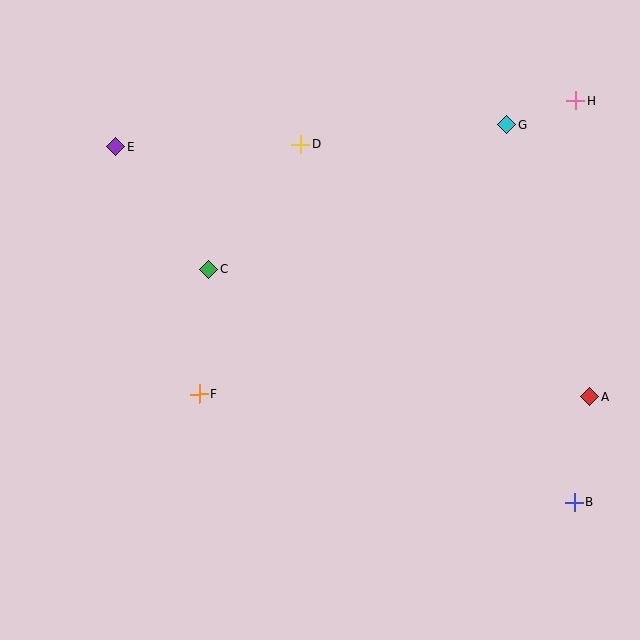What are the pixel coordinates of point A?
Point A is at (590, 396).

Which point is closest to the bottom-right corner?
Point B is closest to the bottom-right corner.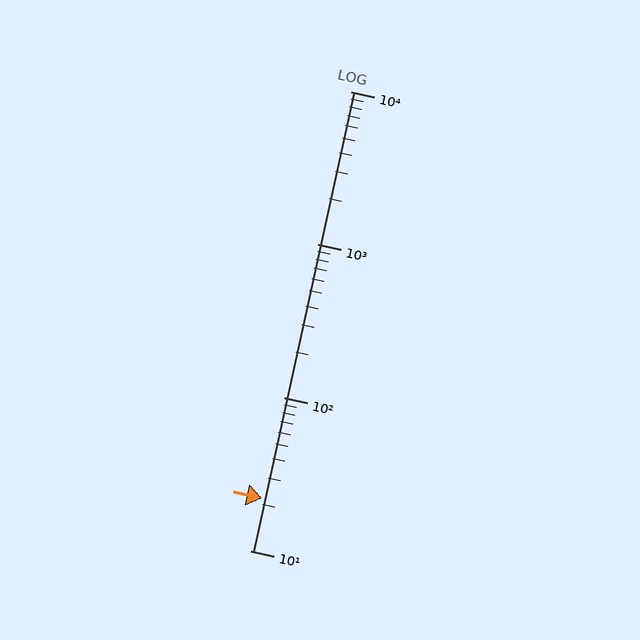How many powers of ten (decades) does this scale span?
The scale spans 3 decades, from 10 to 10000.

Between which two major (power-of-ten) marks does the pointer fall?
The pointer is between 10 and 100.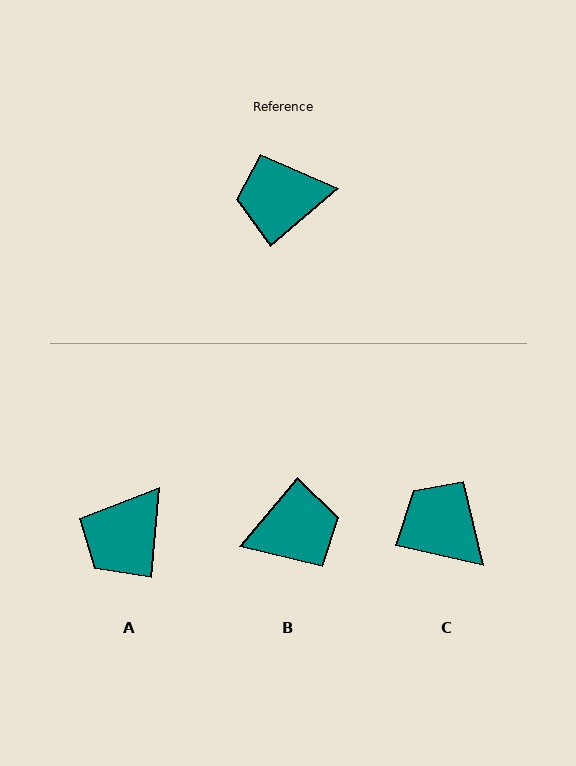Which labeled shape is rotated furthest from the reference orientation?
B, about 171 degrees away.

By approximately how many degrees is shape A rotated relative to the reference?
Approximately 45 degrees counter-clockwise.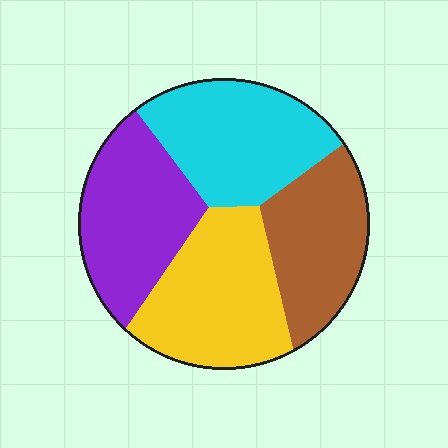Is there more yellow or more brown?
Yellow.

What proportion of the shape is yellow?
Yellow covers around 25% of the shape.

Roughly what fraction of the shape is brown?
Brown covers around 20% of the shape.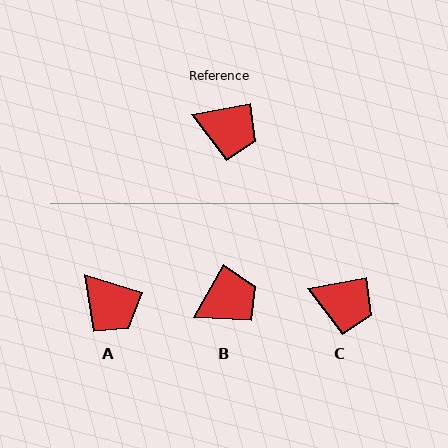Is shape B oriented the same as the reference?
No, it is off by about 50 degrees.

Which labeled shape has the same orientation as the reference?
C.